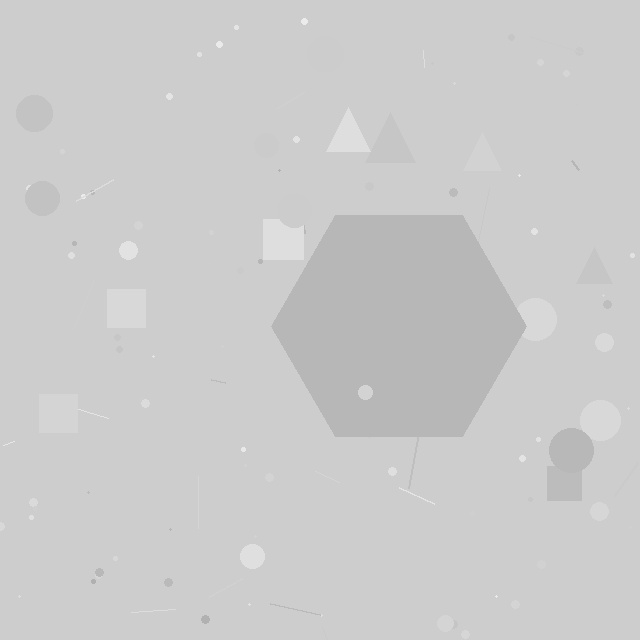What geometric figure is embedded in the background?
A hexagon is embedded in the background.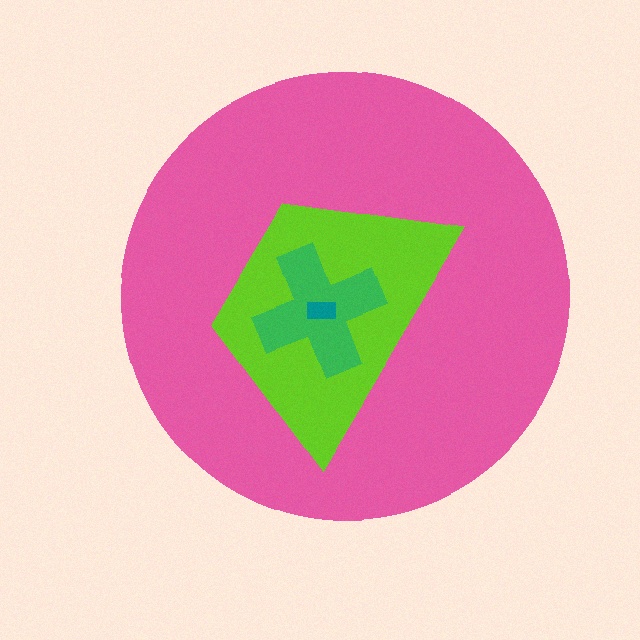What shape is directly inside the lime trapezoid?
The green cross.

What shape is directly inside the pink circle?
The lime trapezoid.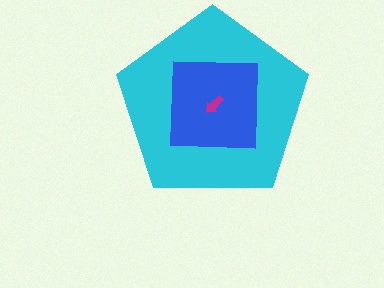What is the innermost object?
The magenta arrow.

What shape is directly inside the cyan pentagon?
The blue square.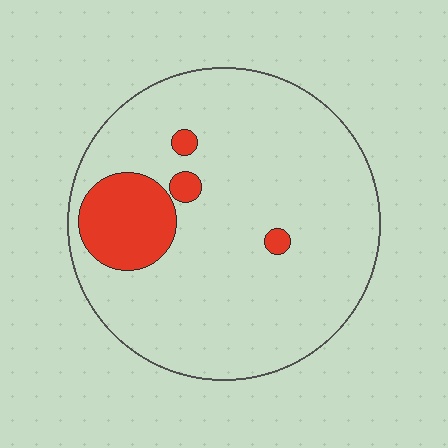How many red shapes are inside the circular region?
4.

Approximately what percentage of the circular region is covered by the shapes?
Approximately 10%.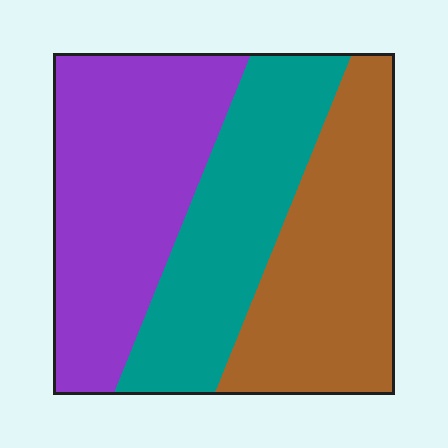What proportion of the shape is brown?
Brown takes up about one third (1/3) of the shape.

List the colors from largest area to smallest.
From largest to smallest: purple, brown, teal.